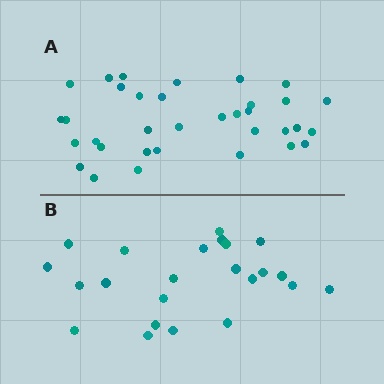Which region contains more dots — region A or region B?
Region A (the top region) has more dots.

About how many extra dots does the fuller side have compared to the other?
Region A has roughly 12 or so more dots than region B.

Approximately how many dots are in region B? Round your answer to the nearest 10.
About 20 dots. (The exact count is 23, which rounds to 20.)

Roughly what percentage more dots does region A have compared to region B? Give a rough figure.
About 50% more.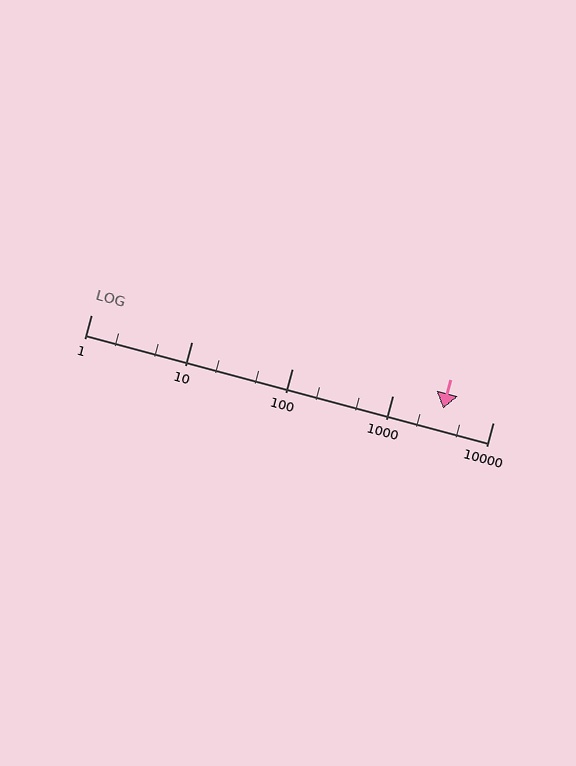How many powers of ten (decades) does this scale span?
The scale spans 4 decades, from 1 to 10000.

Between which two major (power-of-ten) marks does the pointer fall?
The pointer is between 1000 and 10000.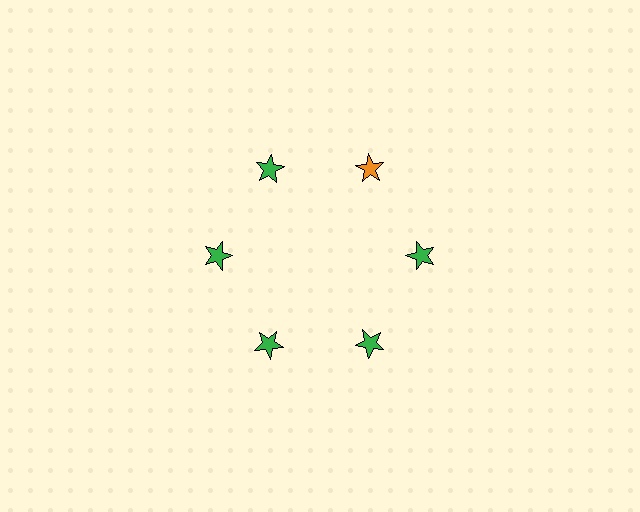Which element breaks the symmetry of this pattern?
The orange star at roughly the 1 o'clock position breaks the symmetry. All other shapes are green stars.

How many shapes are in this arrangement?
There are 6 shapes arranged in a ring pattern.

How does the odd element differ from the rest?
It has a different color: orange instead of green.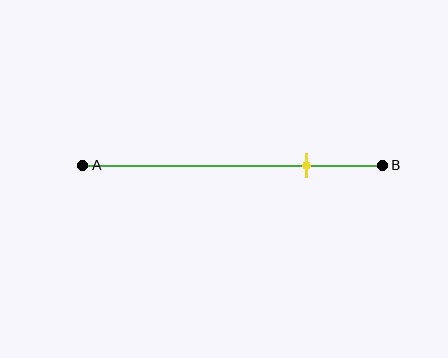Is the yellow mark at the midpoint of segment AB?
No, the mark is at about 75% from A, not at the 50% midpoint.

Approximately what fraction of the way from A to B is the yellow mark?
The yellow mark is approximately 75% of the way from A to B.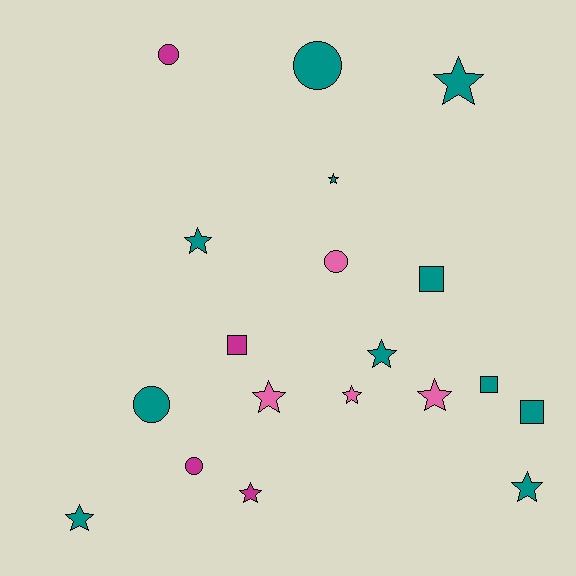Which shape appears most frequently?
Star, with 10 objects.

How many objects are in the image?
There are 19 objects.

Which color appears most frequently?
Teal, with 11 objects.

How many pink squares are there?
There are no pink squares.